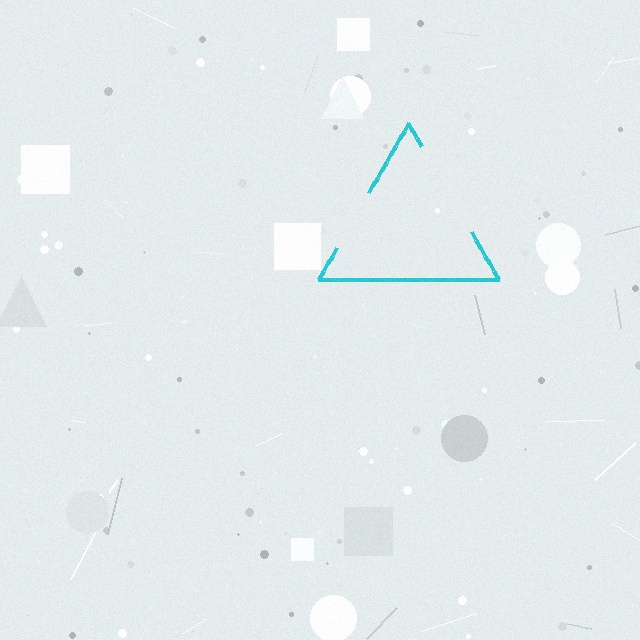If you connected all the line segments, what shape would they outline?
They would outline a triangle.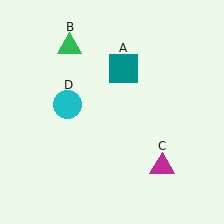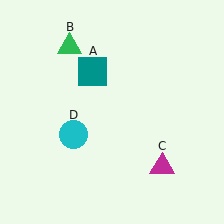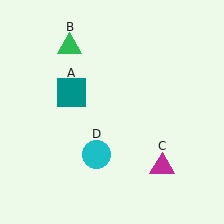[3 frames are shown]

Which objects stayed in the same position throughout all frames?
Green triangle (object B) and magenta triangle (object C) remained stationary.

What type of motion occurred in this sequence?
The teal square (object A), cyan circle (object D) rotated counterclockwise around the center of the scene.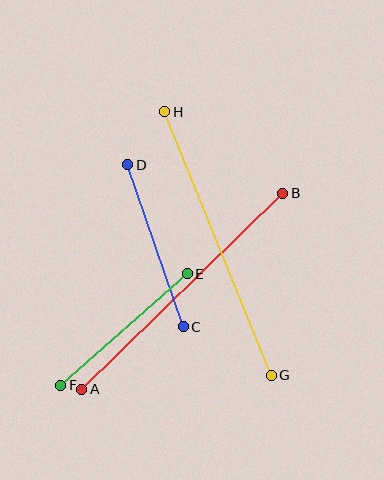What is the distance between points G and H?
The distance is approximately 284 pixels.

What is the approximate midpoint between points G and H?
The midpoint is at approximately (218, 244) pixels.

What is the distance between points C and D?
The distance is approximately 171 pixels.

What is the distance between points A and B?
The distance is approximately 281 pixels.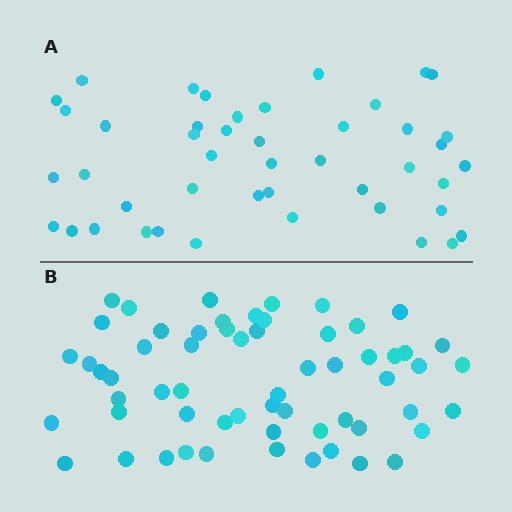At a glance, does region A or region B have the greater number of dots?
Region B (the bottom region) has more dots.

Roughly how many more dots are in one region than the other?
Region B has approximately 15 more dots than region A.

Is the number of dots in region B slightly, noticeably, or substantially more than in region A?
Region B has noticeably more, but not dramatically so. The ratio is roughly 1.3 to 1.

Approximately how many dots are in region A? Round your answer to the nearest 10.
About 40 dots. (The exact count is 45, which rounds to 40.)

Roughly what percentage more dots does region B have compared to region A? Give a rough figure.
About 35% more.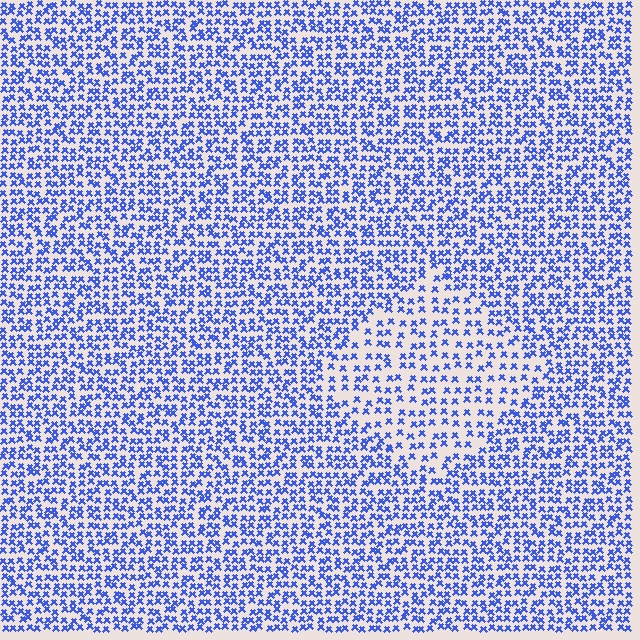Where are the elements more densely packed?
The elements are more densely packed outside the diamond boundary.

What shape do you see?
I see a diamond.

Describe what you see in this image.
The image contains small blue elements arranged at two different densities. A diamond-shaped region is visible where the elements are less densely packed than the surrounding area.